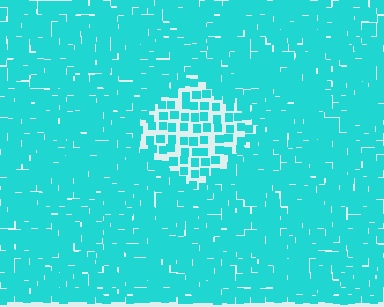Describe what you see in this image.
The image contains small cyan elements arranged at two different densities. A diamond-shaped region is visible where the elements are less densely packed than the surrounding area.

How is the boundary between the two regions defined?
The boundary is defined by a change in element density (approximately 2.3x ratio). All elements are the same color, size, and shape.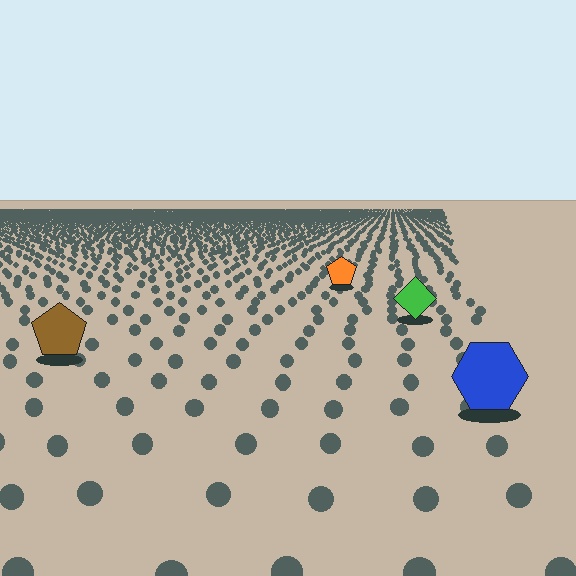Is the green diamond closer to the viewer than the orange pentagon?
Yes. The green diamond is closer — you can tell from the texture gradient: the ground texture is coarser near it.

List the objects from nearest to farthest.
From nearest to farthest: the blue hexagon, the brown pentagon, the green diamond, the orange pentagon.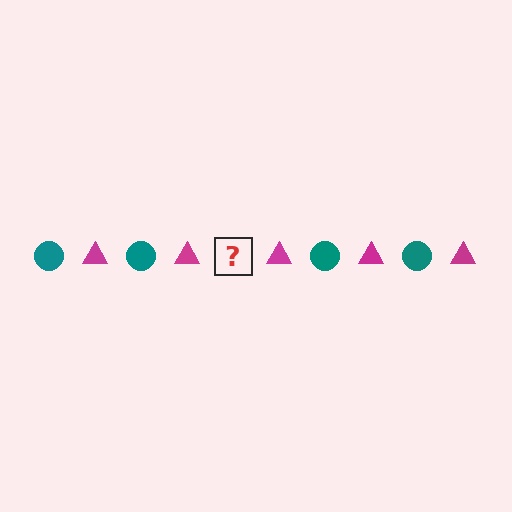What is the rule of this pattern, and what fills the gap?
The rule is that the pattern alternates between teal circle and magenta triangle. The gap should be filled with a teal circle.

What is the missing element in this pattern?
The missing element is a teal circle.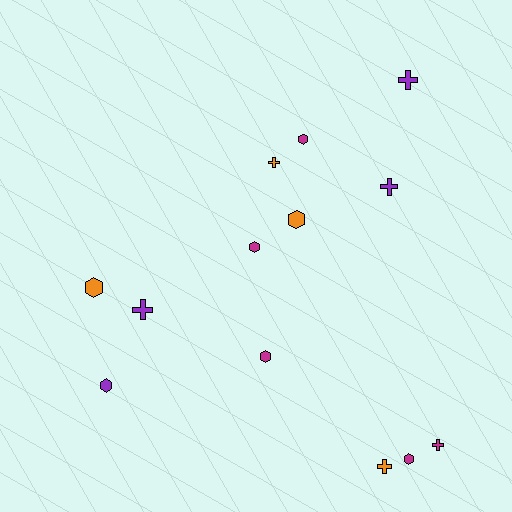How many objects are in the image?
There are 13 objects.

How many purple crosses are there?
There are 3 purple crosses.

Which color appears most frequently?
Magenta, with 5 objects.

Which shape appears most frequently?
Hexagon, with 7 objects.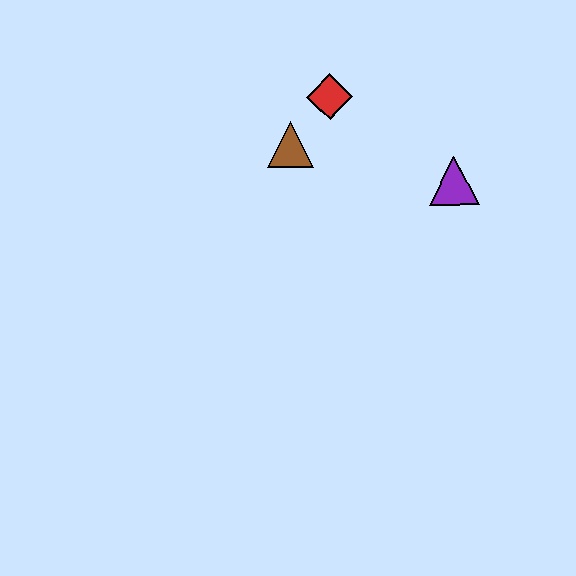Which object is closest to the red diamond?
The brown triangle is closest to the red diamond.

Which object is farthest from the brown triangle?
The purple triangle is farthest from the brown triangle.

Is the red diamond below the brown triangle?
No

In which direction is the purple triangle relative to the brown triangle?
The purple triangle is to the right of the brown triangle.